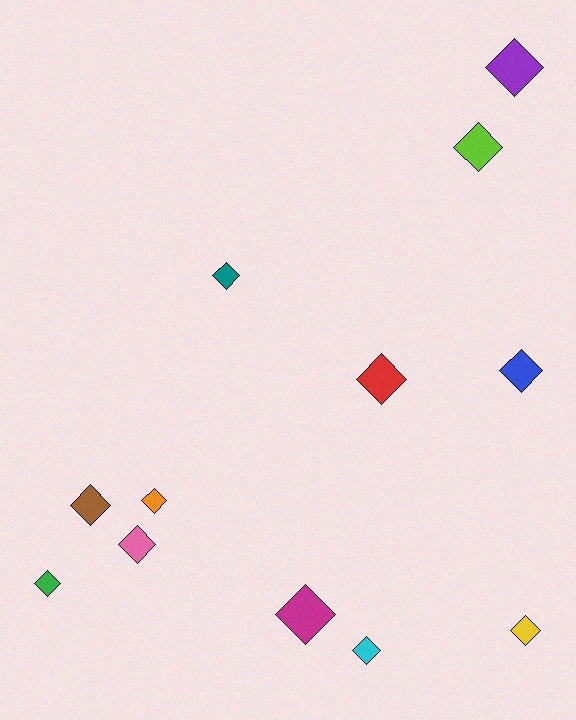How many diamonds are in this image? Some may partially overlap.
There are 12 diamonds.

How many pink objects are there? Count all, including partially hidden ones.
There is 1 pink object.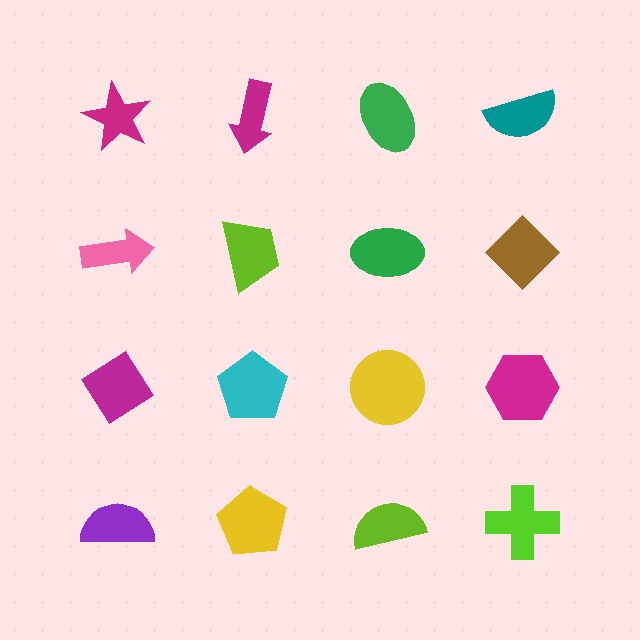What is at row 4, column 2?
A yellow pentagon.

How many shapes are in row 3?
4 shapes.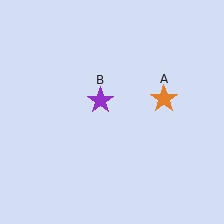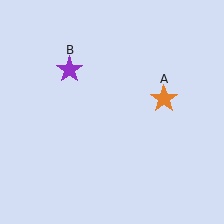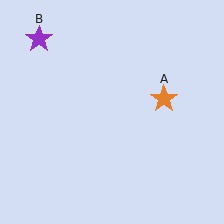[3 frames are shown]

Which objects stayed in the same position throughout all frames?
Orange star (object A) remained stationary.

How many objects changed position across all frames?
1 object changed position: purple star (object B).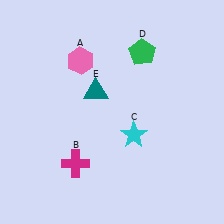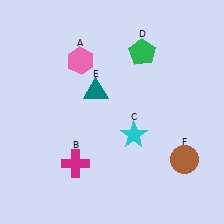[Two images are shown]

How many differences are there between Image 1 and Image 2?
There is 1 difference between the two images.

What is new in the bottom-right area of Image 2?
A brown circle (F) was added in the bottom-right area of Image 2.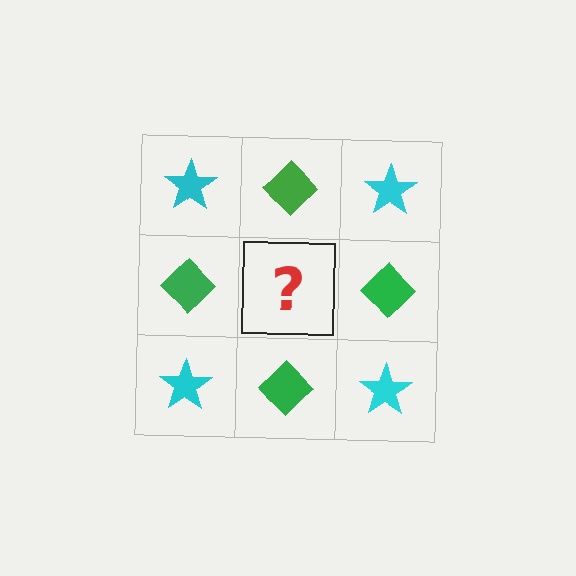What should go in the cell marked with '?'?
The missing cell should contain a cyan star.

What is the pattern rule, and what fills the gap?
The rule is that it alternates cyan star and green diamond in a checkerboard pattern. The gap should be filled with a cyan star.